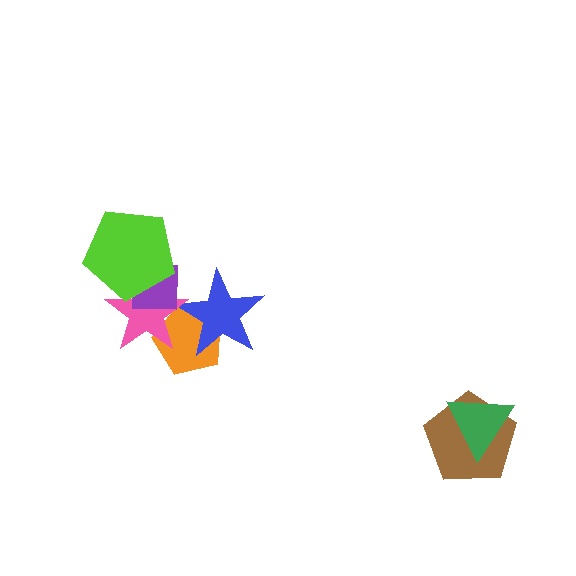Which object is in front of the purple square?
The lime pentagon is in front of the purple square.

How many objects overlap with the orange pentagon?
2 objects overlap with the orange pentagon.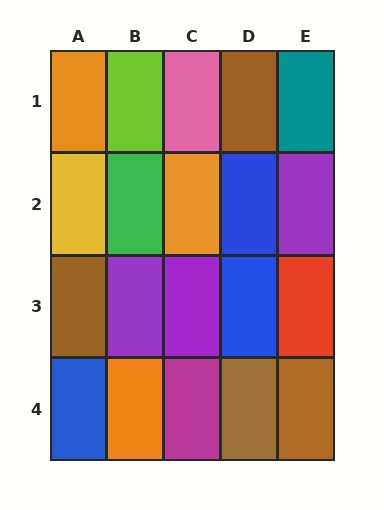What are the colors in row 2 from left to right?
Yellow, green, orange, blue, purple.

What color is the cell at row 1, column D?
Brown.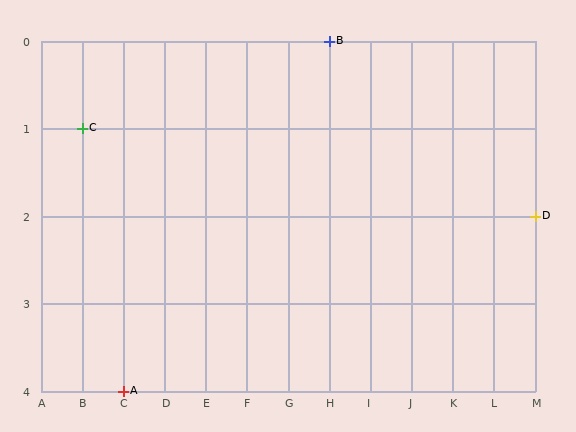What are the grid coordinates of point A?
Point A is at grid coordinates (C, 4).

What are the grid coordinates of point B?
Point B is at grid coordinates (H, 0).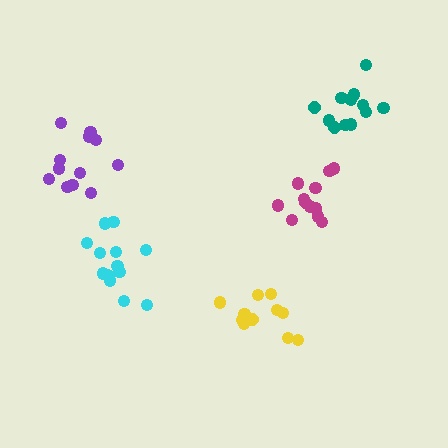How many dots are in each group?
Group 1: 12 dots, Group 2: 12 dots, Group 3: 12 dots, Group 4: 13 dots, Group 5: 12 dots (61 total).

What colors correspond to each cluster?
The clusters are colored: teal, purple, yellow, cyan, magenta.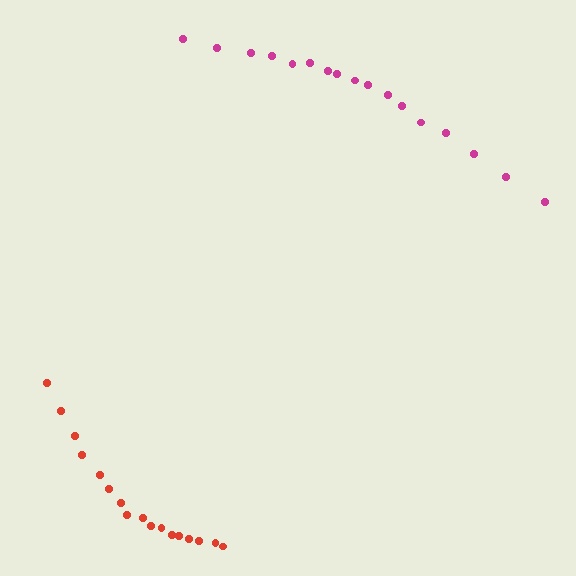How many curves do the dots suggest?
There are 2 distinct paths.